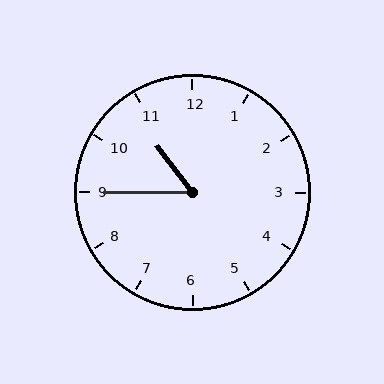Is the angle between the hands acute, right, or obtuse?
It is acute.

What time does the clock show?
10:45.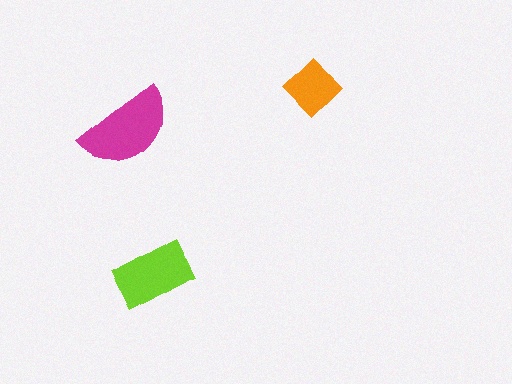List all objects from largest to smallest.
The magenta semicircle, the lime rectangle, the orange diamond.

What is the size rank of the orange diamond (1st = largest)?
3rd.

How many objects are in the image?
There are 3 objects in the image.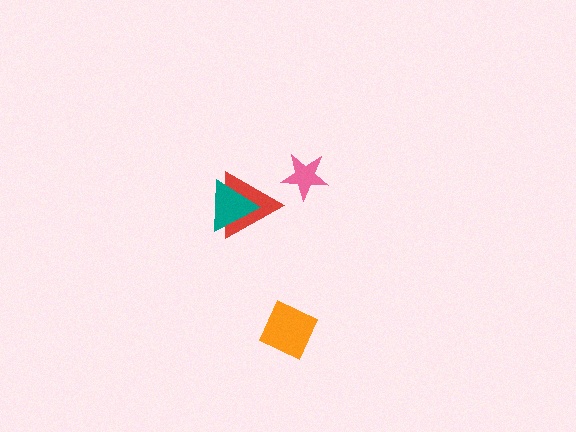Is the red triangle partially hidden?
Yes, it is partially covered by another shape.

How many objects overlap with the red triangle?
1 object overlaps with the red triangle.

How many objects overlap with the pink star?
0 objects overlap with the pink star.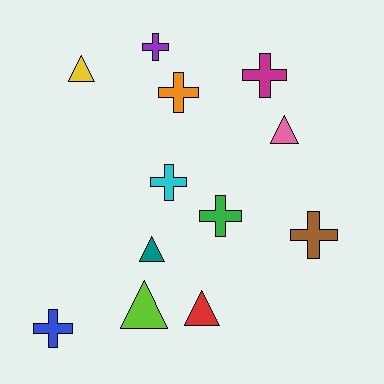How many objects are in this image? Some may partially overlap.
There are 12 objects.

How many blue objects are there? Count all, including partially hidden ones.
There is 1 blue object.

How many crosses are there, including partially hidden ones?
There are 7 crosses.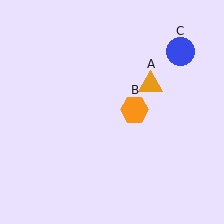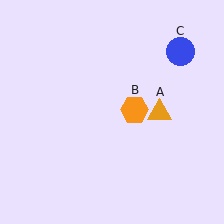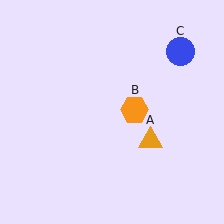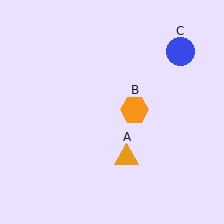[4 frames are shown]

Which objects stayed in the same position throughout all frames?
Orange hexagon (object B) and blue circle (object C) remained stationary.